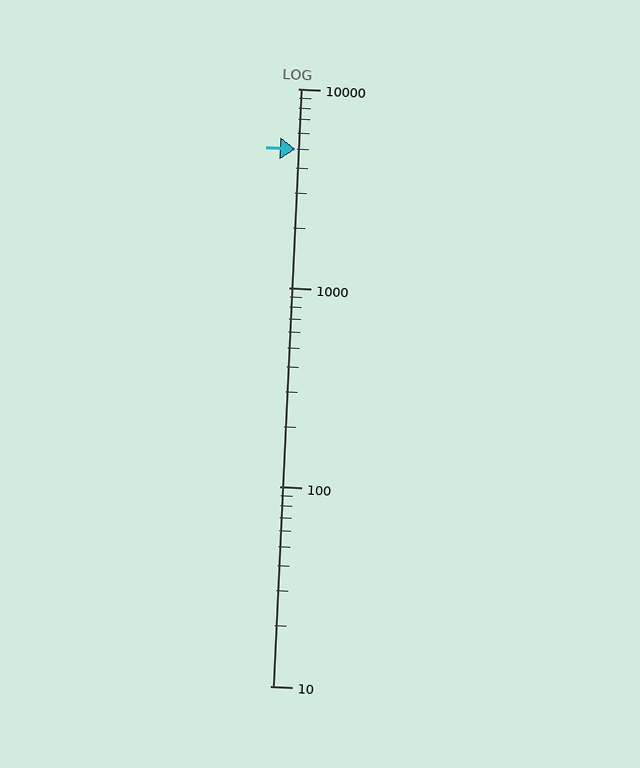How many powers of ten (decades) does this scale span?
The scale spans 3 decades, from 10 to 10000.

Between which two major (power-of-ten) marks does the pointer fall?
The pointer is between 1000 and 10000.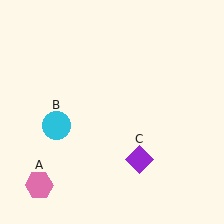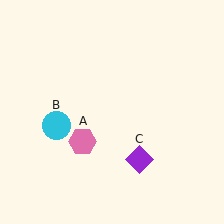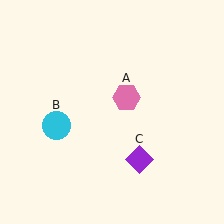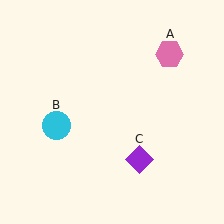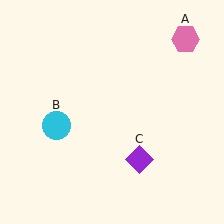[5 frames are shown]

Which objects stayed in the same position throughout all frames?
Cyan circle (object B) and purple diamond (object C) remained stationary.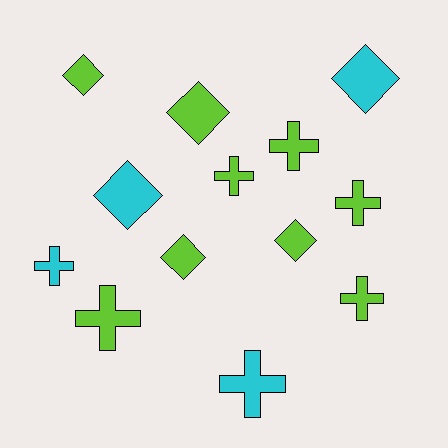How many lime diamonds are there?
There are 4 lime diamonds.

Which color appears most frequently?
Lime, with 9 objects.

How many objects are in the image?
There are 13 objects.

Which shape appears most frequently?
Cross, with 7 objects.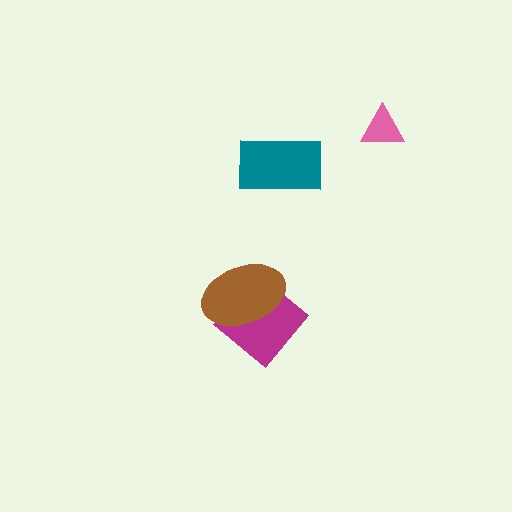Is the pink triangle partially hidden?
No, no other shape covers it.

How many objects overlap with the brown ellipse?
1 object overlaps with the brown ellipse.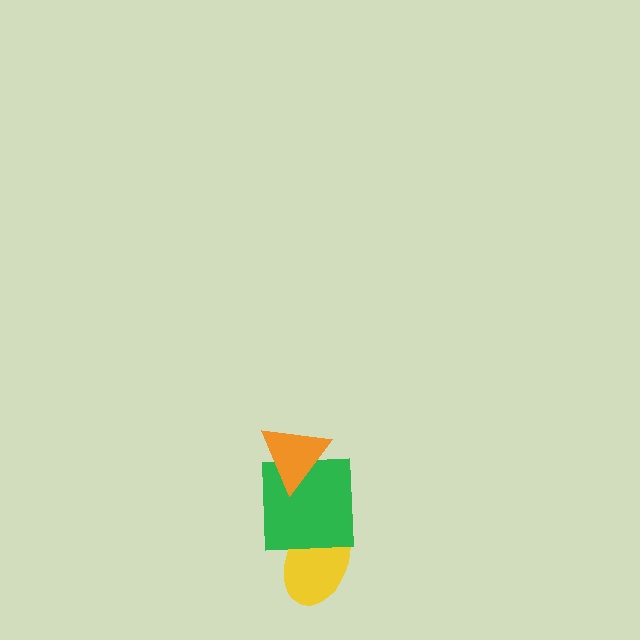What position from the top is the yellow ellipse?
The yellow ellipse is 3rd from the top.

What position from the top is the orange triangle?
The orange triangle is 1st from the top.